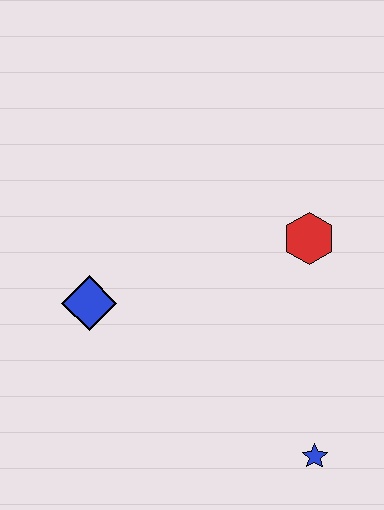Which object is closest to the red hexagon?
The blue star is closest to the red hexagon.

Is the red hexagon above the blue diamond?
Yes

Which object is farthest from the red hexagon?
The blue diamond is farthest from the red hexagon.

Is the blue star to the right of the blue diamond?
Yes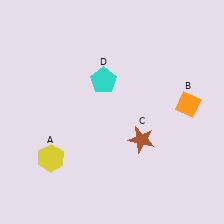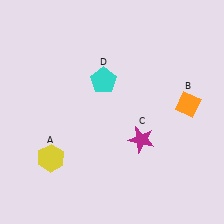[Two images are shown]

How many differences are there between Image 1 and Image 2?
There is 1 difference between the two images.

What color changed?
The star (C) changed from brown in Image 1 to magenta in Image 2.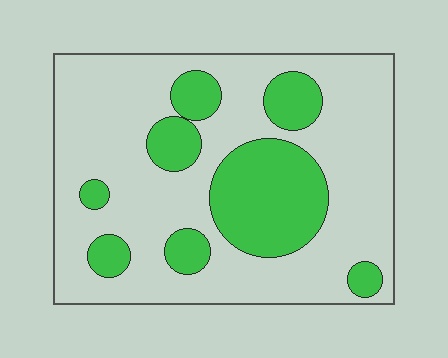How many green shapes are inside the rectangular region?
8.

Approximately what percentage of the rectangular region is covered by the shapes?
Approximately 25%.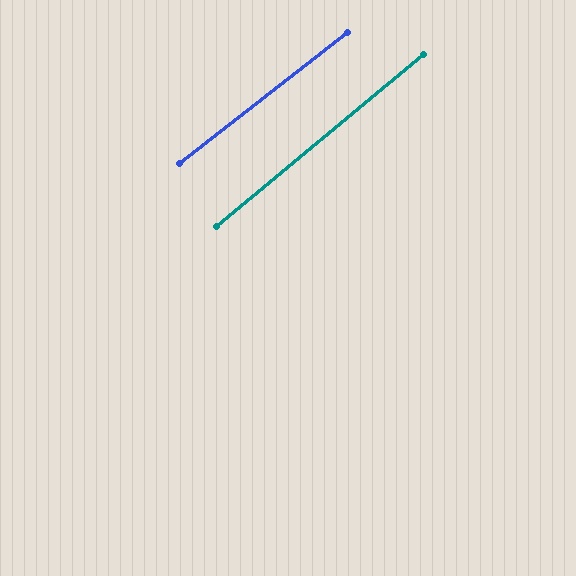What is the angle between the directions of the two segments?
Approximately 2 degrees.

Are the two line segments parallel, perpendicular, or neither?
Parallel — their directions differ by only 1.5°.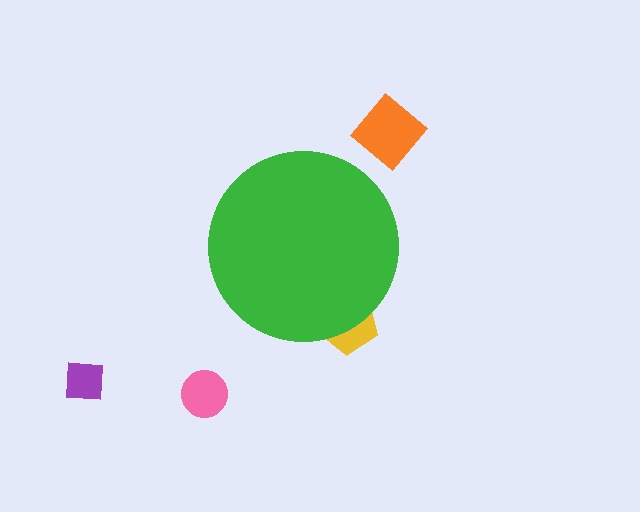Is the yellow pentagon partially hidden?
Yes, the yellow pentagon is partially hidden behind the green circle.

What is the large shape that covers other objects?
A green circle.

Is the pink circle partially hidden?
No, the pink circle is fully visible.